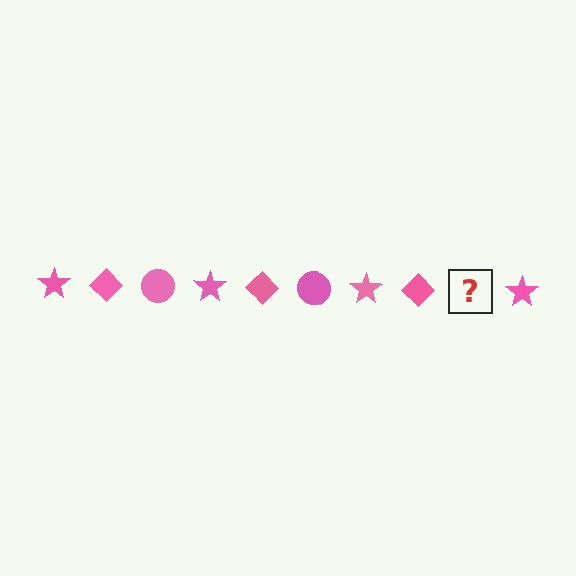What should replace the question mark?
The question mark should be replaced with a pink circle.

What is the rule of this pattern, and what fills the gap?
The rule is that the pattern cycles through star, diamond, circle shapes in pink. The gap should be filled with a pink circle.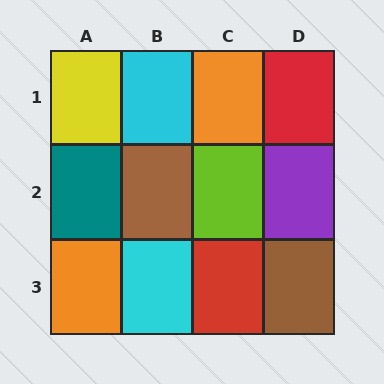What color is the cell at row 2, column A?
Teal.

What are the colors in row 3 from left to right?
Orange, cyan, red, brown.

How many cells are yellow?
1 cell is yellow.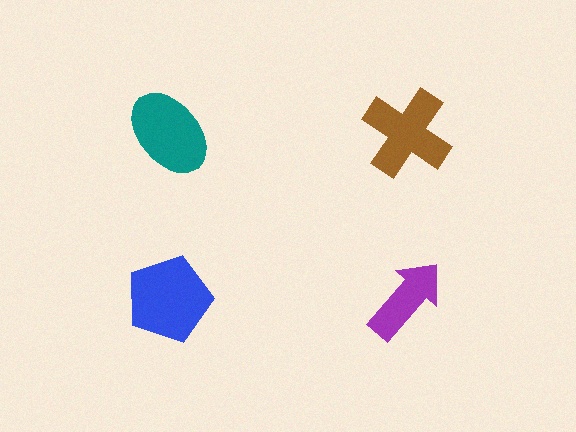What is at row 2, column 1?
A blue pentagon.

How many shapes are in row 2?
2 shapes.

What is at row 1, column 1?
A teal ellipse.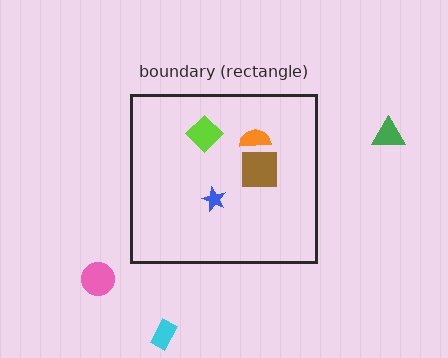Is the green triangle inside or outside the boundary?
Outside.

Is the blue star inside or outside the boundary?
Inside.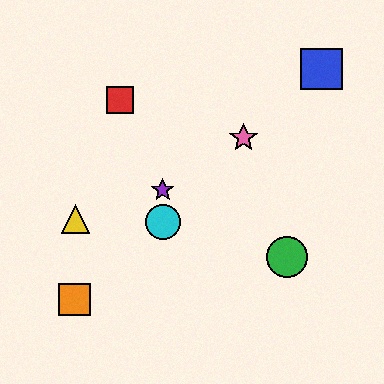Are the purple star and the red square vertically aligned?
No, the purple star is at x≈163 and the red square is at x≈120.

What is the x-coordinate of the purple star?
The purple star is at x≈163.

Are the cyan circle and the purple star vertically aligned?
Yes, both are at x≈163.